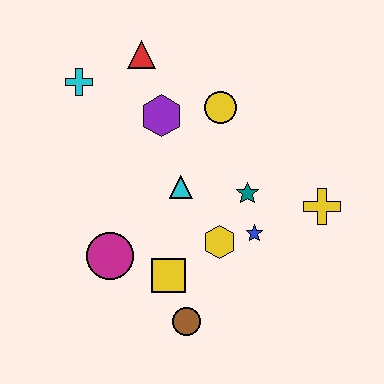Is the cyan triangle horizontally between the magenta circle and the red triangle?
No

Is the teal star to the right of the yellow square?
Yes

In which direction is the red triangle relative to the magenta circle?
The red triangle is above the magenta circle.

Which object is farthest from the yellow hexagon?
The cyan cross is farthest from the yellow hexagon.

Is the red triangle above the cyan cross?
Yes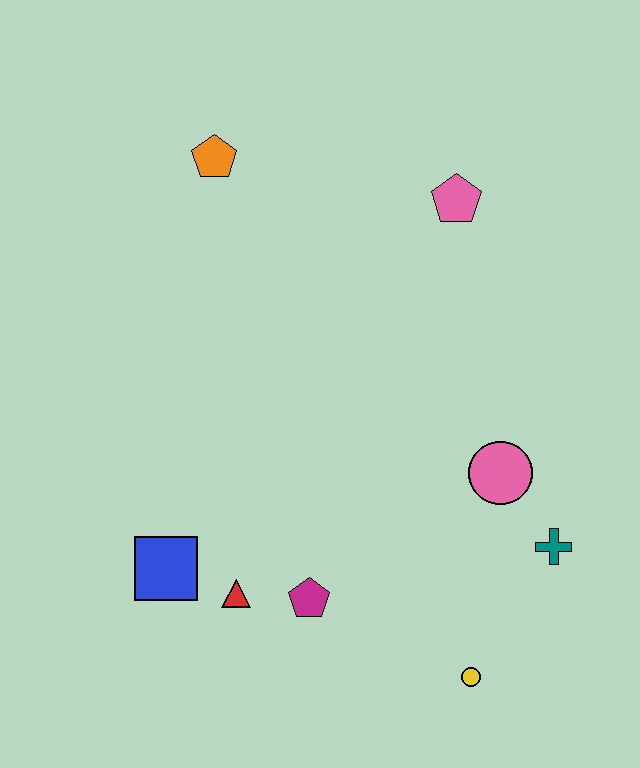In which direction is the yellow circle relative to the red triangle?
The yellow circle is to the right of the red triangle.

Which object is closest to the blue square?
The red triangle is closest to the blue square.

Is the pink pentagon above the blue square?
Yes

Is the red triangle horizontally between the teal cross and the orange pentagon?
Yes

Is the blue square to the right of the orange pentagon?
No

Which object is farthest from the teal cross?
The orange pentagon is farthest from the teal cross.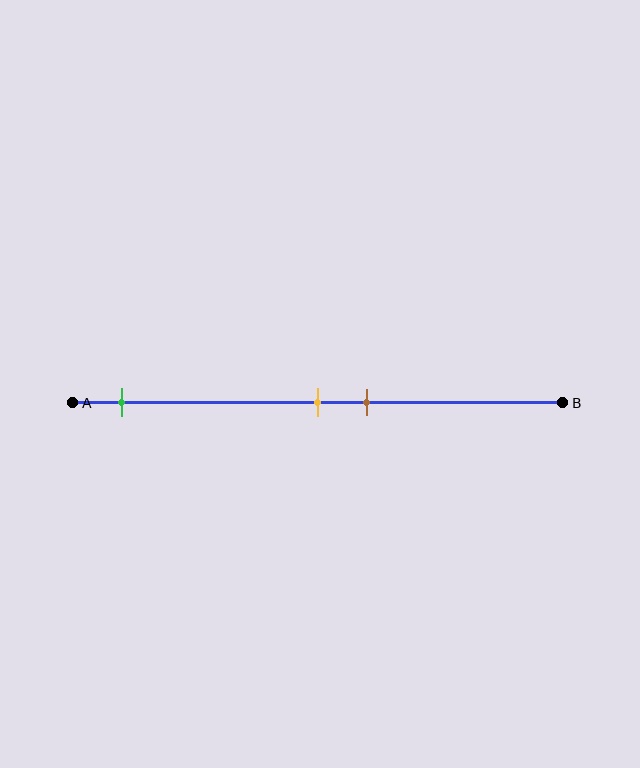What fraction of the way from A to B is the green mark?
The green mark is approximately 10% (0.1) of the way from A to B.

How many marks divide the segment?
There are 3 marks dividing the segment.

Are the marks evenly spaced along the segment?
No, the marks are not evenly spaced.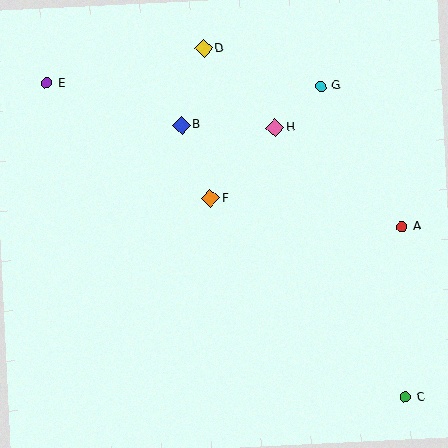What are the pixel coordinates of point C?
Point C is at (406, 397).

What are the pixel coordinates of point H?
Point H is at (275, 128).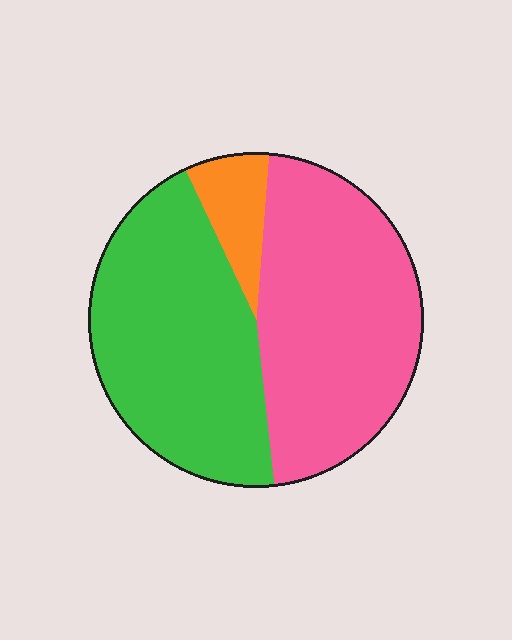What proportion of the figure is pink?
Pink covers about 45% of the figure.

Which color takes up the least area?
Orange, at roughly 10%.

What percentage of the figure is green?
Green covers around 45% of the figure.